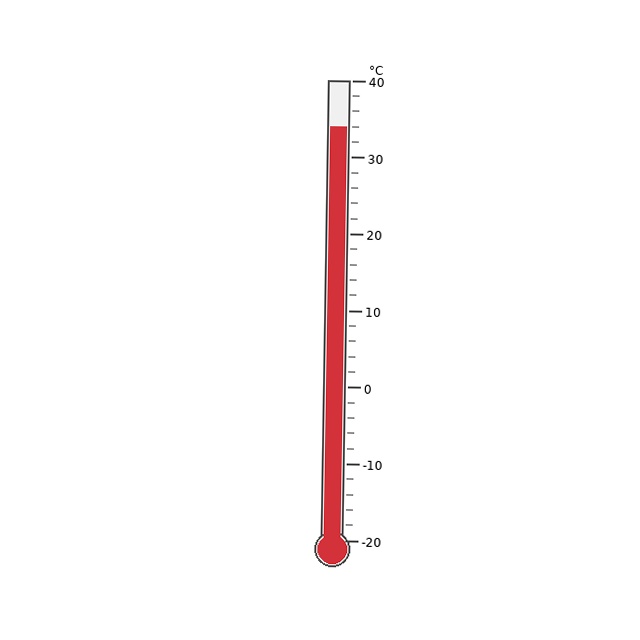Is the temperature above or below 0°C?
The temperature is above 0°C.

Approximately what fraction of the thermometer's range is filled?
The thermometer is filled to approximately 90% of its range.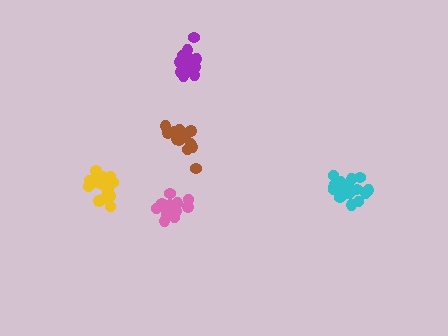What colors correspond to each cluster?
The clusters are colored: brown, cyan, yellow, pink, purple.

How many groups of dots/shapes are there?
There are 5 groups.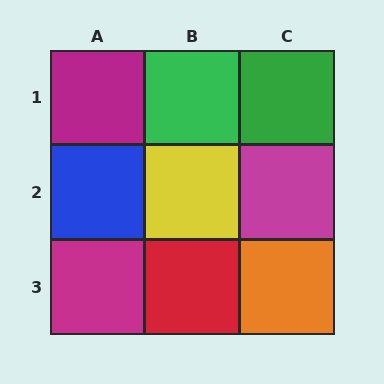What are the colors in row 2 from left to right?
Blue, yellow, magenta.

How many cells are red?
1 cell is red.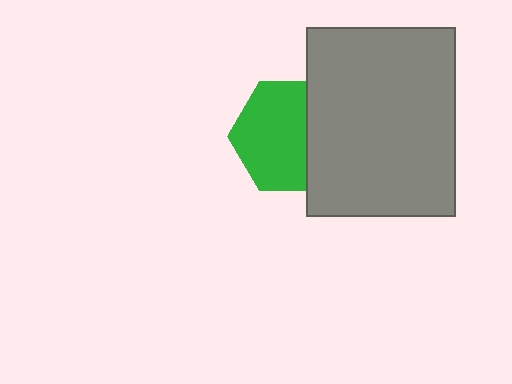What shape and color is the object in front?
The object in front is a gray rectangle.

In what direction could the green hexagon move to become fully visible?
The green hexagon could move left. That would shift it out from behind the gray rectangle entirely.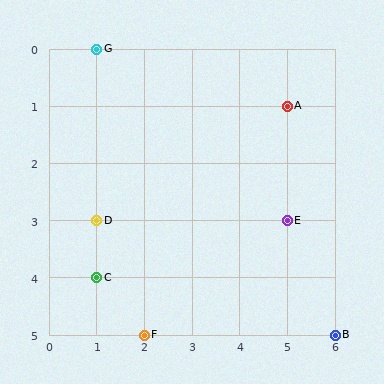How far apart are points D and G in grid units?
Points D and G are 3 rows apart.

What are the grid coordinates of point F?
Point F is at grid coordinates (2, 5).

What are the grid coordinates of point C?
Point C is at grid coordinates (1, 4).